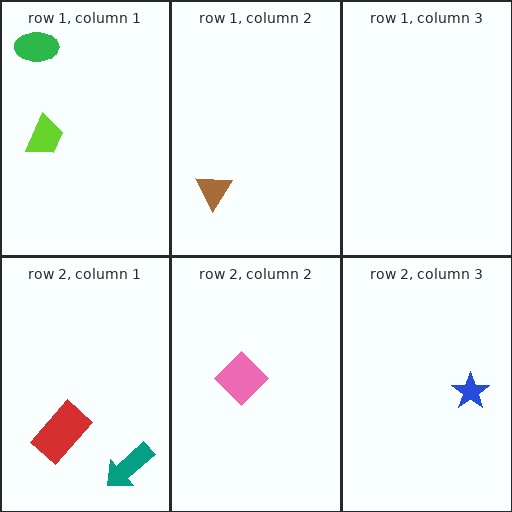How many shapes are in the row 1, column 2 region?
1.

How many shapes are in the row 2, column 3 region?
1.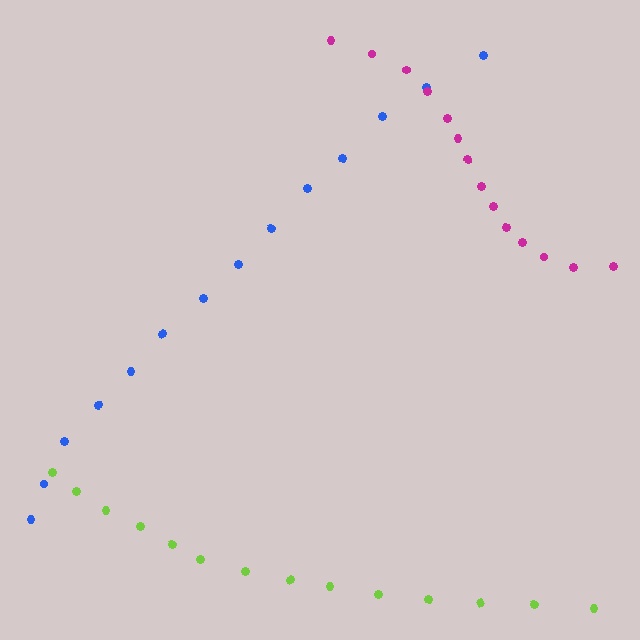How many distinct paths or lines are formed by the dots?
There are 3 distinct paths.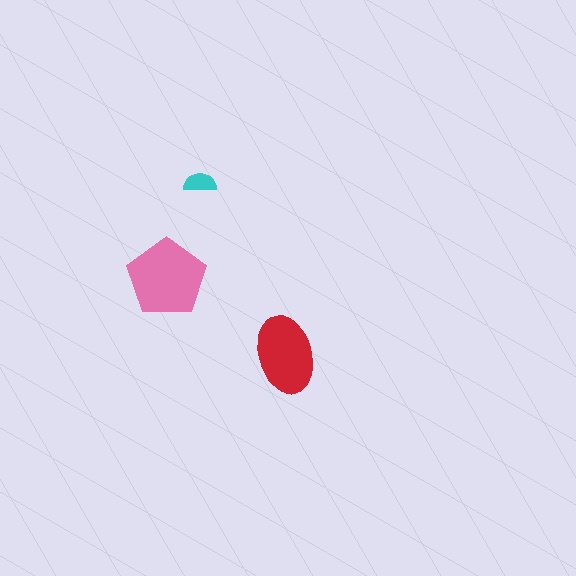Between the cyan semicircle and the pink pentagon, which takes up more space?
The pink pentagon.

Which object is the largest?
The pink pentagon.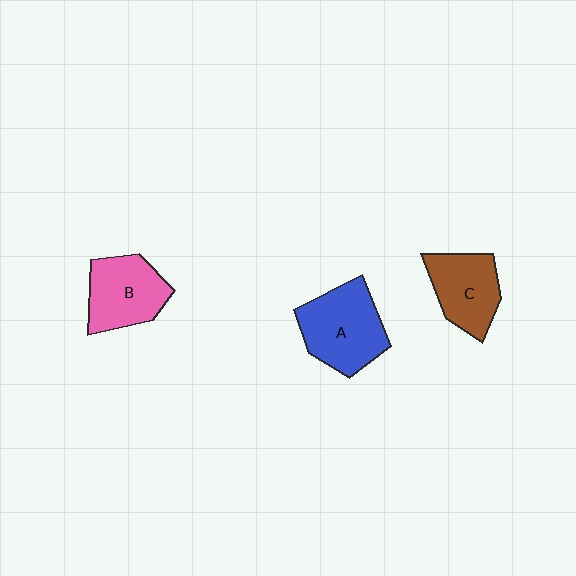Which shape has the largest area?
Shape A (blue).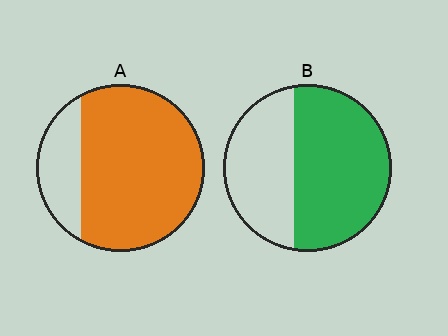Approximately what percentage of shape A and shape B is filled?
A is approximately 80% and B is approximately 60%.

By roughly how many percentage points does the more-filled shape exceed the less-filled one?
By roughly 20 percentage points (A over B).